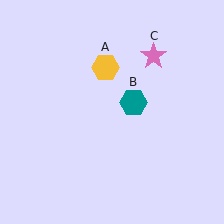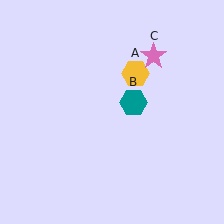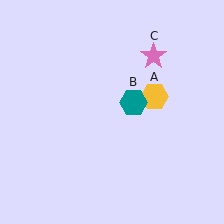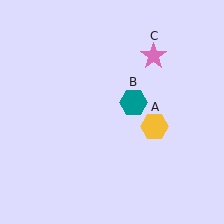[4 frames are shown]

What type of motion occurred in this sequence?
The yellow hexagon (object A) rotated clockwise around the center of the scene.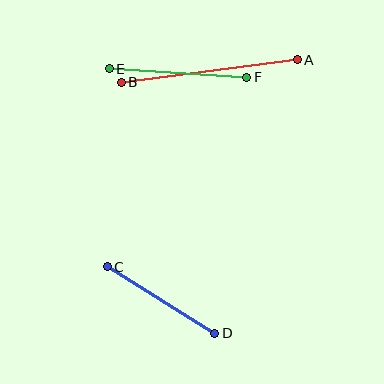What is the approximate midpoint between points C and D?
The midpoint is at approximately (161, 300) pixels.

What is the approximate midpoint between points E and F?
The midpoint is at approximately (178, 73) pixels.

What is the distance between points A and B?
The distance is approximately 177 pixels.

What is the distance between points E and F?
The distance is approximately 138 pixels.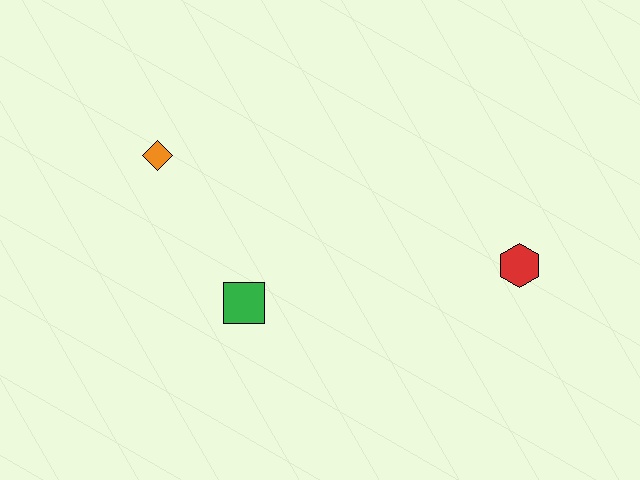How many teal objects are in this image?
There are no teal objects.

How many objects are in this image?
There are 3 objects.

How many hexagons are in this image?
There is 1 hexagon.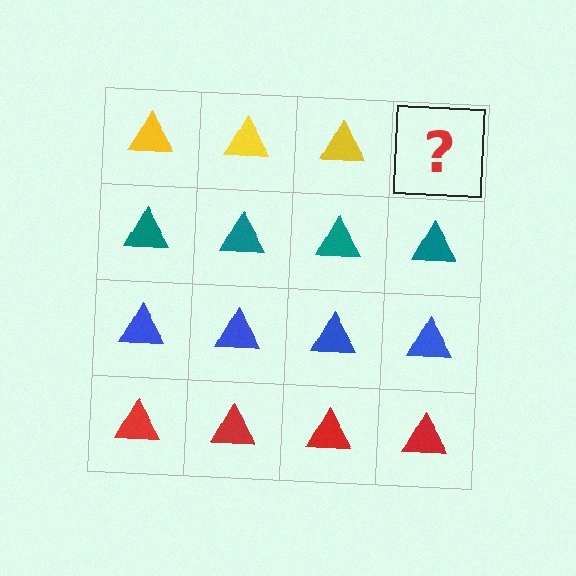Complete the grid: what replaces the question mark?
The question mark should be replaced with a yellow triangle.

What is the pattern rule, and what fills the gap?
The rule is that each row has a consistent color. The gap should be filled with a yellow triangle.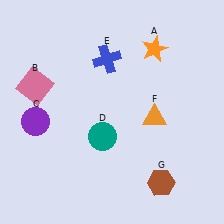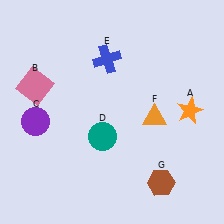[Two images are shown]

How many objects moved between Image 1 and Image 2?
1 object moved between the two images.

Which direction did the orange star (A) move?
The orange star (A) moved down.